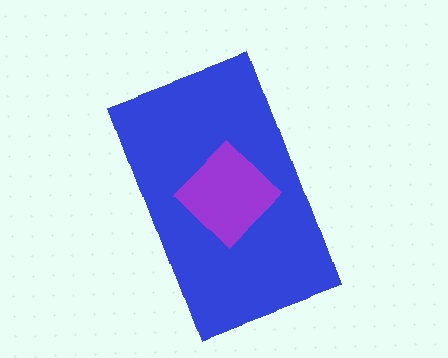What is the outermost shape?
The blue rectangle.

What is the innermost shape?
The purple diamond.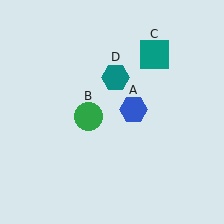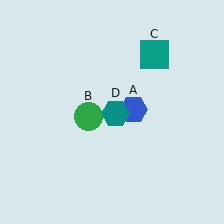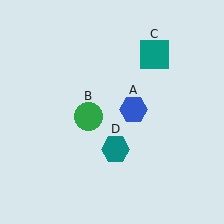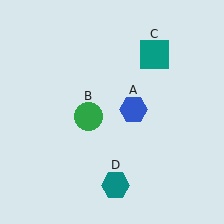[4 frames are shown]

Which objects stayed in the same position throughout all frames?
Blue hexagon (object A) and green circle (object B) and teal square (object C) remained stationary.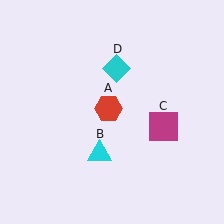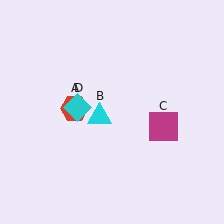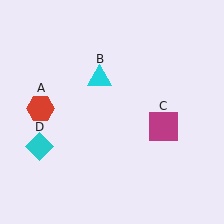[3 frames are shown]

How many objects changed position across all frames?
3 objects changed position: red hexagon (object A), cyan triangle (object B), cyan diamond (object D).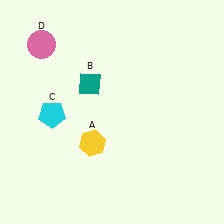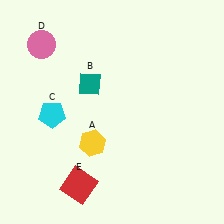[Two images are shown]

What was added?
A red square (E) was added in Image 2.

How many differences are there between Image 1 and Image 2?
There is 1 difference between the two images.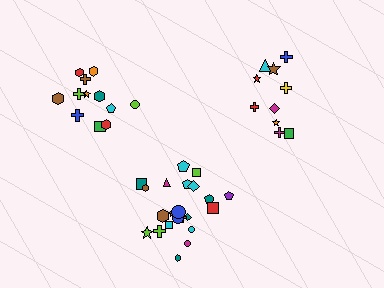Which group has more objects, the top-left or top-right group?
The top-left group.